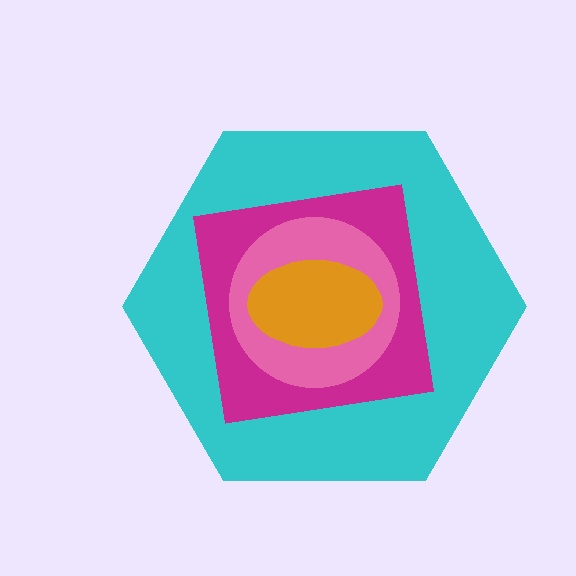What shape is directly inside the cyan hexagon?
The magenta square.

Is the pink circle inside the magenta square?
Yes.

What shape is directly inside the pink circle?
The orange ellipse.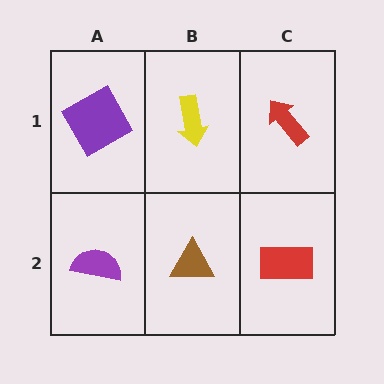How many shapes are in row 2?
3 shapes.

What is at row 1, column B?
A yellow arrow.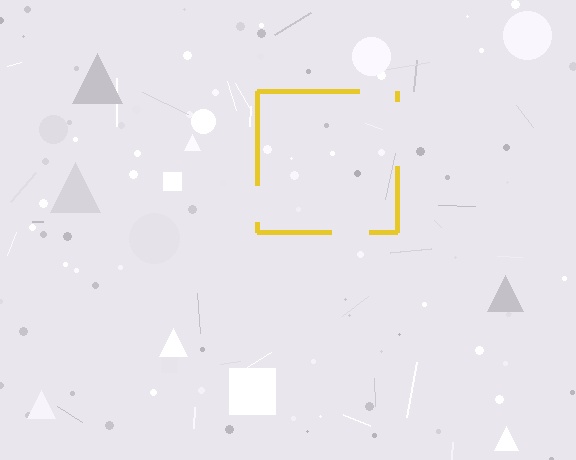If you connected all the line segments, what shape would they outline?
They would outline a square.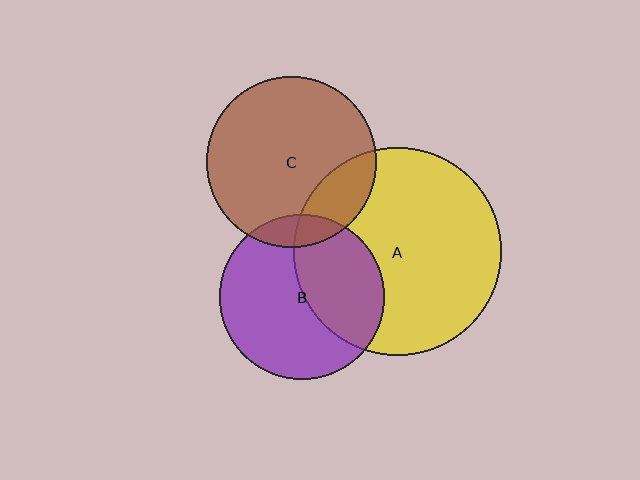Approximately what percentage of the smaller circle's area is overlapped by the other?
Approximately 20%.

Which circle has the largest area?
Circle A (yellow).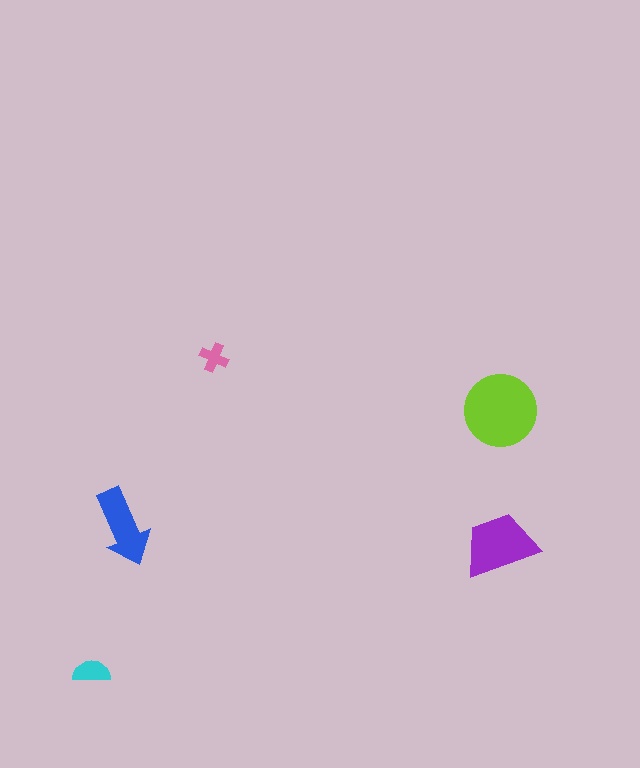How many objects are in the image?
There are 5 objects in the image.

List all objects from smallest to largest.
The pink cross, the cyan semicircle, the blue arrow, the purple trapezoid, the lime circle.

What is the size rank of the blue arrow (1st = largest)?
3rd.